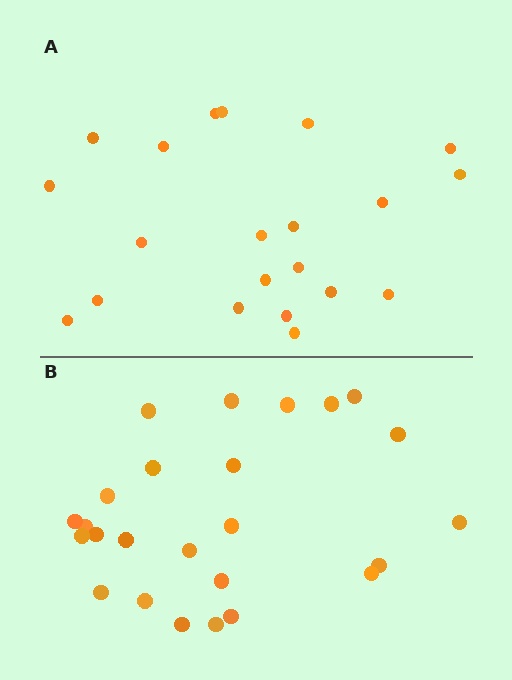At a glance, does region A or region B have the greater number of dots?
Region B (the bottom region) has more dots.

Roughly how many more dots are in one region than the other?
Region B has about 4 more dots than region A.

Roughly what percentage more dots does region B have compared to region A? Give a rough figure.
About 20% more.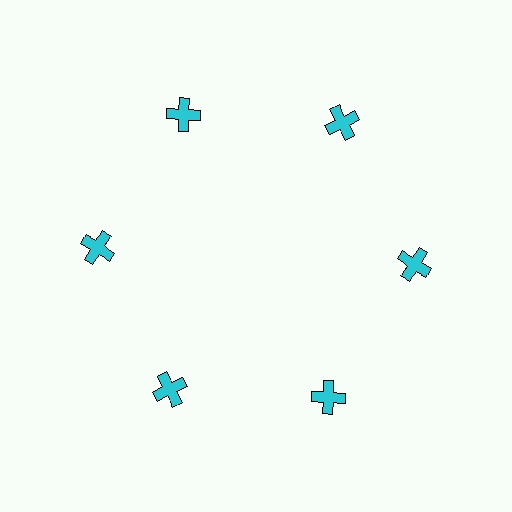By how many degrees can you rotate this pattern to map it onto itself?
The pattern maps onto itself every 60 degrees of rotation.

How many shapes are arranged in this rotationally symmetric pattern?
There are 6 shapes, arranged in 6 groups of 1.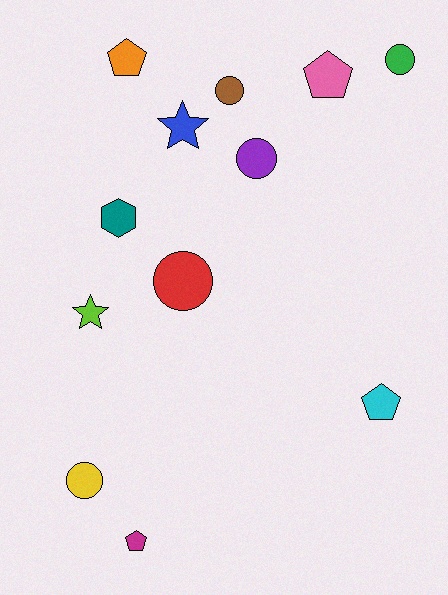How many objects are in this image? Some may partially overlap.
There are 12 objects.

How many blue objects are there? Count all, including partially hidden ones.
There is 1 blue object.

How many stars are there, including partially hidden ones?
There are 2 stars.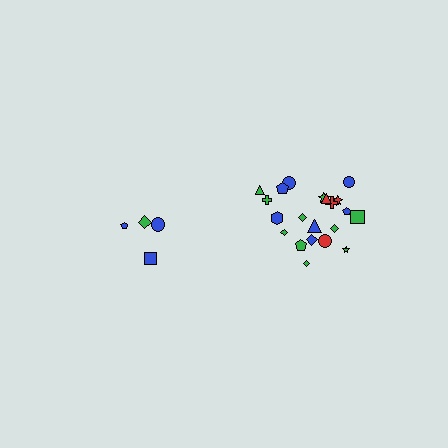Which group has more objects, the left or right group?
The right group.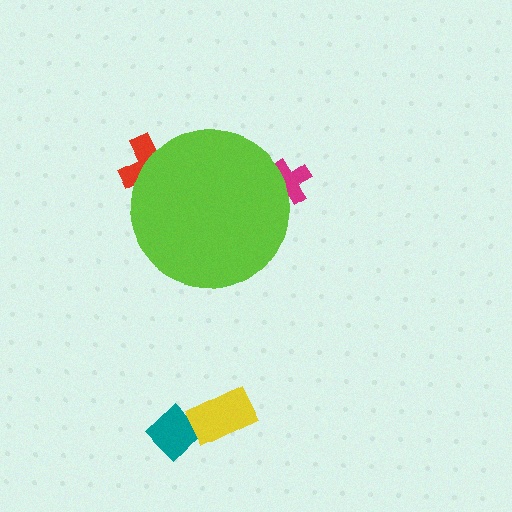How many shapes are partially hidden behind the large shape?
2 shapes are partially hidden.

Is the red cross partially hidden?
Yes, the red cross is partially hidden behind the lime circle.